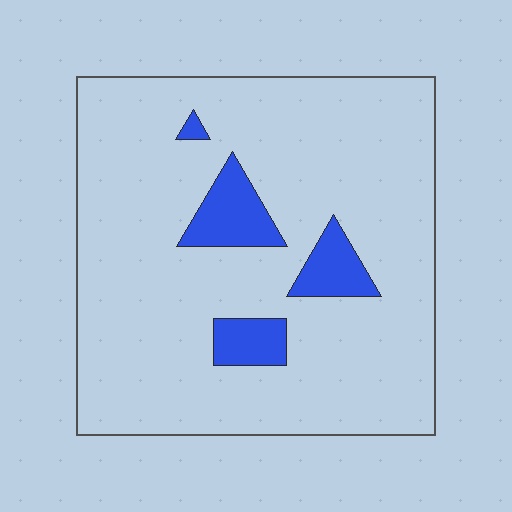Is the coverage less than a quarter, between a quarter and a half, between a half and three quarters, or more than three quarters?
Less than a quarter.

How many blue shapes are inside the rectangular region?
4.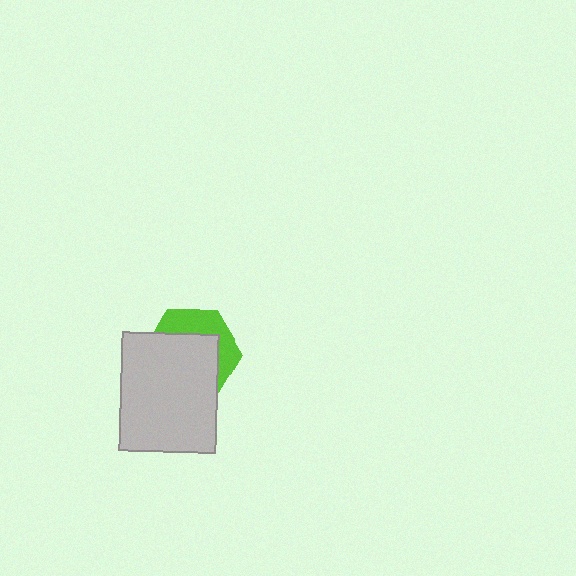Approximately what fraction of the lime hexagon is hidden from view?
Roughly 65% of the lime hexagon is hidden behind the light gray rectangle.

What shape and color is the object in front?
The object in front is a light gray rectangle.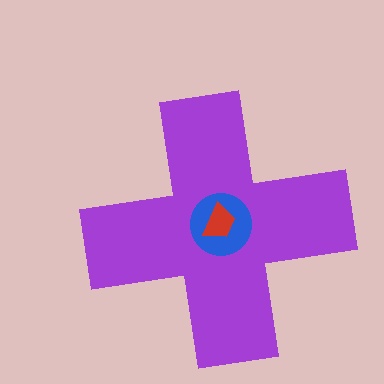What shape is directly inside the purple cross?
The blue circle.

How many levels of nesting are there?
3.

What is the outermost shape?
The purple cross.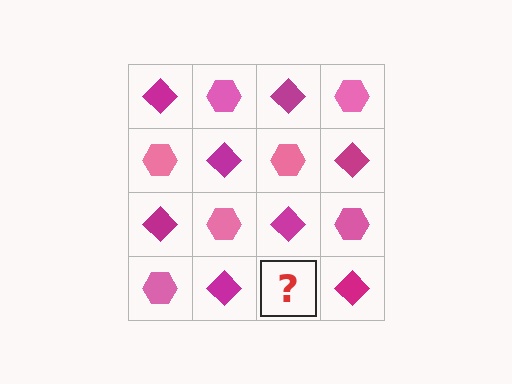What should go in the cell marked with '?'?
The missing cell should contain a pink hexagon.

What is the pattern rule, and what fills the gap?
The rule is that it alternates magenta diamond and pink hexagon in a checkerboard pattern. The gap should be filled with a pink hexagon.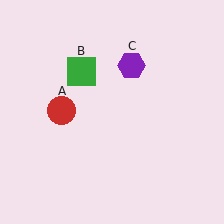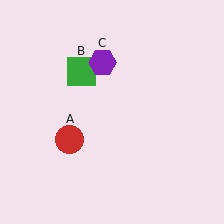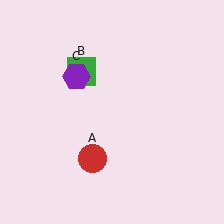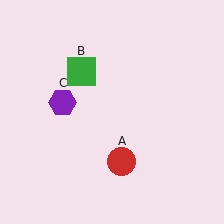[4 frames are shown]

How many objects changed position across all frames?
2 objects changed position: red circle (object A), purple hexagon (object C).